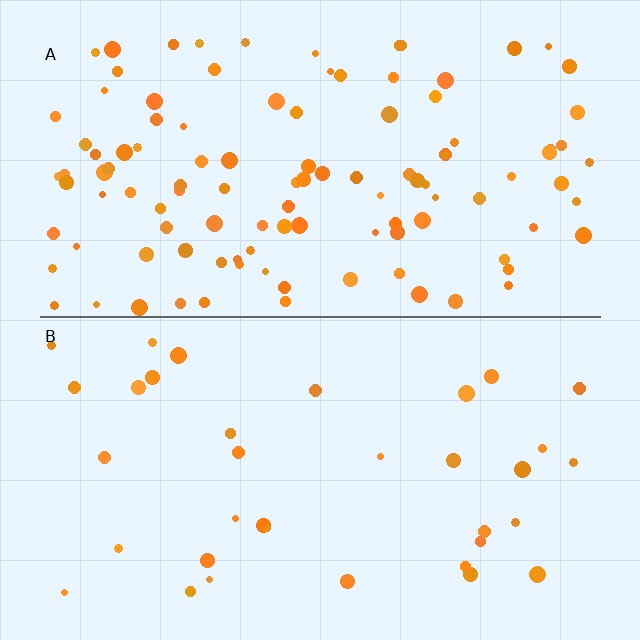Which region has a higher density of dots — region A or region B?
A (the top).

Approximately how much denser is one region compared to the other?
Approximately 3.2× — region A over region B.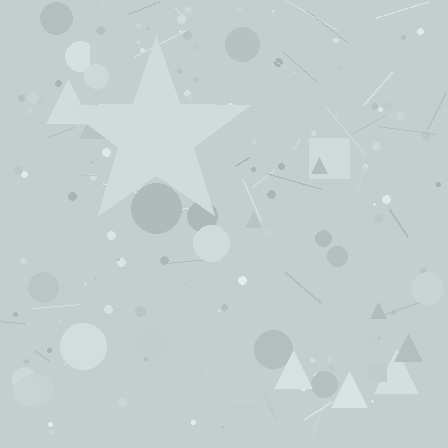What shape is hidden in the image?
A star is hidden in the image.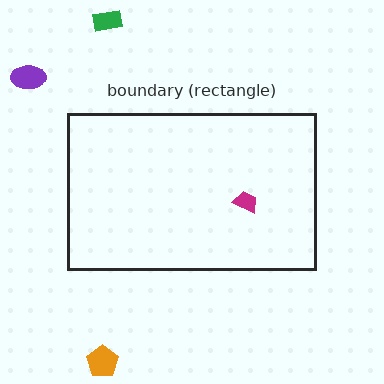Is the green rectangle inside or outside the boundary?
Outside.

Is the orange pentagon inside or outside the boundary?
Outside.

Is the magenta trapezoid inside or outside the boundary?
Inside.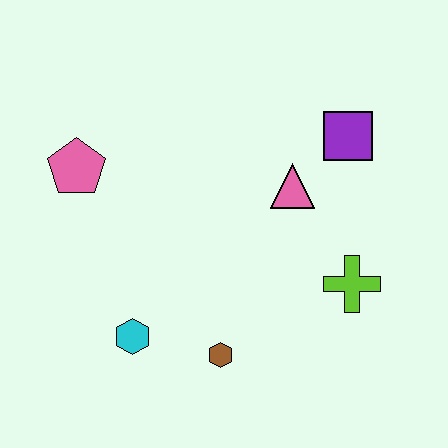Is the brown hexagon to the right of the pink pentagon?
Yes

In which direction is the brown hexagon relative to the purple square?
The brown hexagon is below the purple square.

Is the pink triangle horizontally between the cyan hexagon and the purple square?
Yes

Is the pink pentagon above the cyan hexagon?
Yes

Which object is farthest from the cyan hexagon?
The purple square is farthest from the cyan hexagon.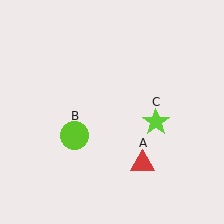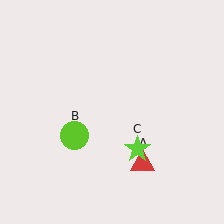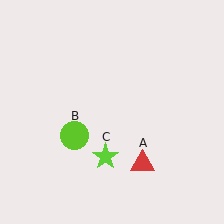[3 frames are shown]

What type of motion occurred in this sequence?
The lime star (object C) rotated clockwise around the center of the scene.